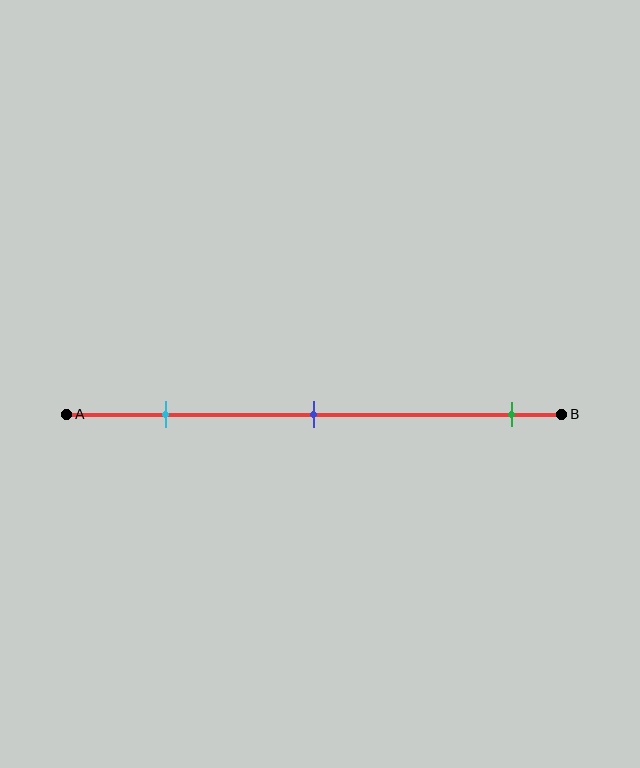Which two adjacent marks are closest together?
The cyan and blue marks are the closest adjacent pair.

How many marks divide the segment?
There are 3 marks dividing the segment.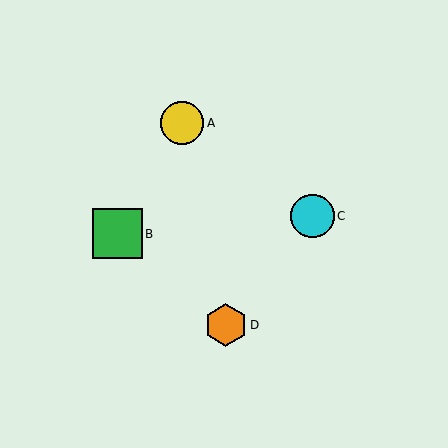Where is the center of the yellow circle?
The center of the yellow circle is at (182, 123).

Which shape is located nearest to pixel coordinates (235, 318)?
The orange hexagon (labeled D) at (226, 325) is nearest to that location.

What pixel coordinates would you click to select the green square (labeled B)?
Click at (117, 234) to select the green square B.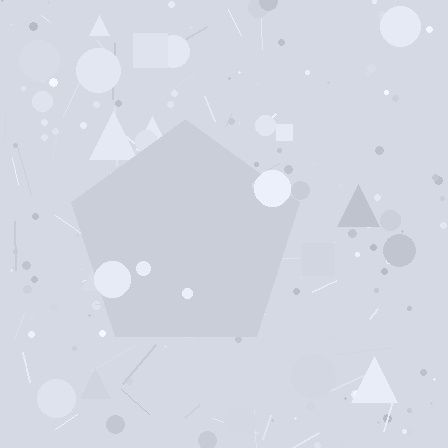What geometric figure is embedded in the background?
A pentagon is embedded in the background.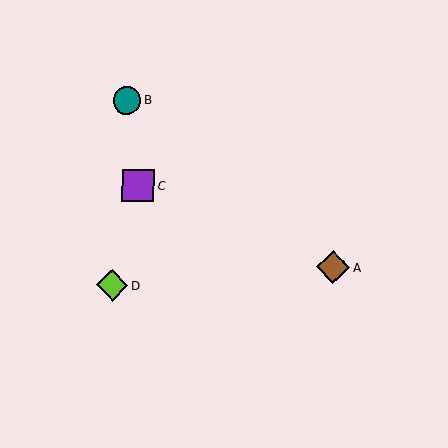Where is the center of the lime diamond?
The center of the lime diamond is at (112, 285).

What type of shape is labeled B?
Shape B is a teal circle.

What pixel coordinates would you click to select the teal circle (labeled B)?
Click at (127, 100) to select the teal circle B.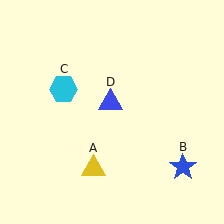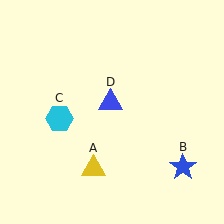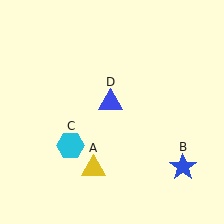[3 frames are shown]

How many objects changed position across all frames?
1 object changed position: cyan hexagon (object C).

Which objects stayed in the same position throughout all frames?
Yellow triangle (object A) and blue star (object B) and blue triangle (object D) remained stationary.